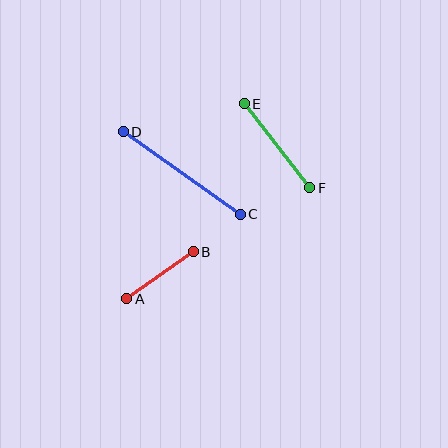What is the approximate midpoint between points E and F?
The midpoint is at approximately (277, 146) pixels.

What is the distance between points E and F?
The distance is approximately 106 pixels.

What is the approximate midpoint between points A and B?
The midpoint is at approximately (160, 275) pixels.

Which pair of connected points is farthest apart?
Points C and D are farthest apart.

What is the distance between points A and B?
The distance is approximately 81 pixels.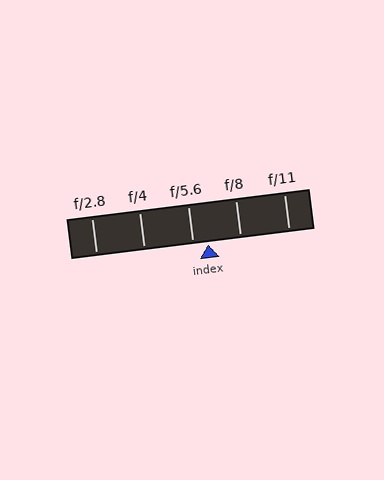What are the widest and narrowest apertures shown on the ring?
The widest aperture shown is f/2.8 and the narrowest is f/11.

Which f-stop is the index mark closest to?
The index mark is closest to f/5.6.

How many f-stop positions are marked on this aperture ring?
There are 5 f-stop positions marked.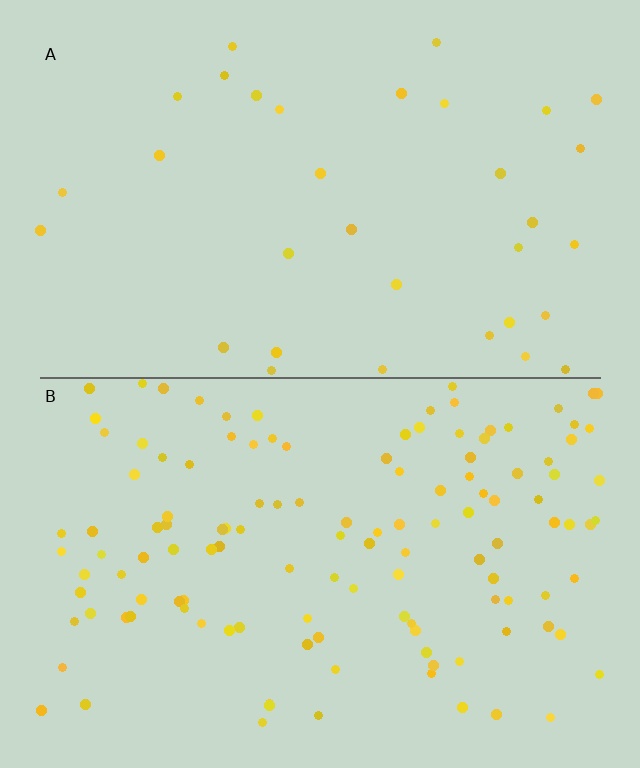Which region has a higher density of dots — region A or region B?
B (the bottom).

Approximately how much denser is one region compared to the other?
Approximately 3.8× — region B over region A.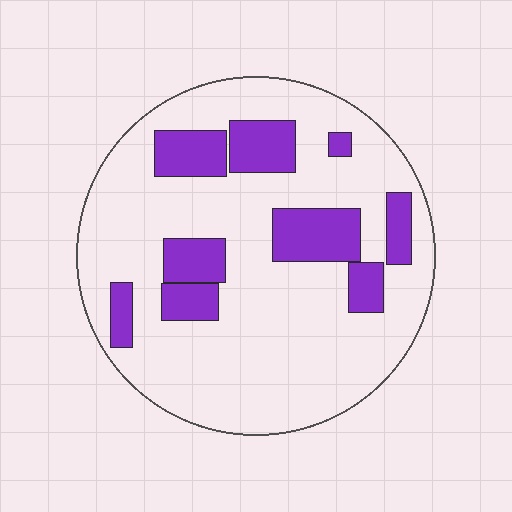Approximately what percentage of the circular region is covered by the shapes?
Approximately 20%.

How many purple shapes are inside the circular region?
9.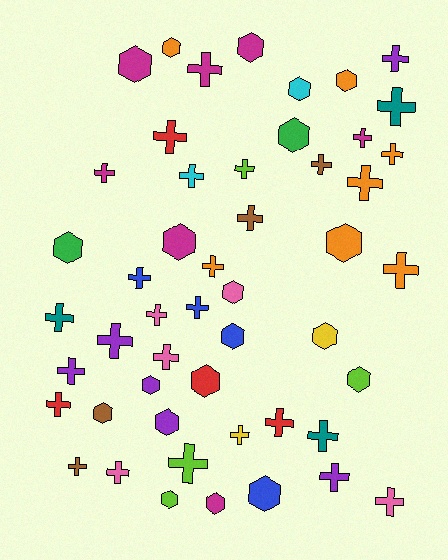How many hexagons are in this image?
There are 20 hexagons.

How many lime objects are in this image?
There are 4 lime objects.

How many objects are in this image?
There are 50 objects.